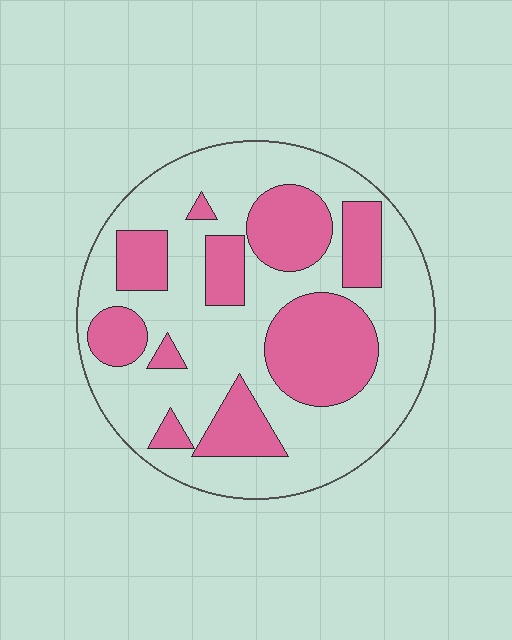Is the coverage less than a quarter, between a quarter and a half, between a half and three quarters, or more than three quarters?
Between a quarter and a half.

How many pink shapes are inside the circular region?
10.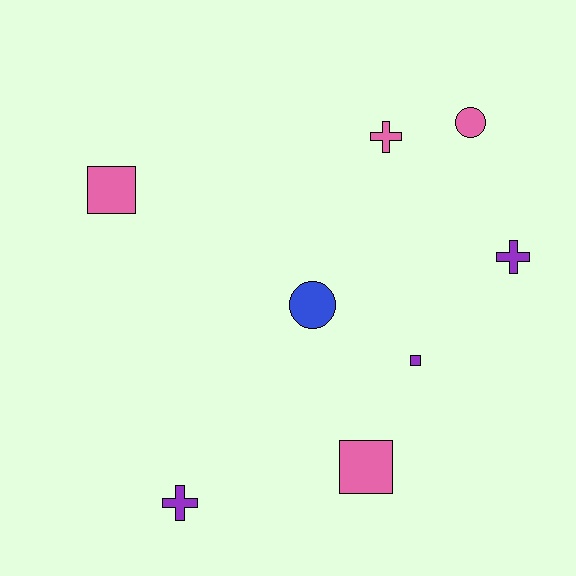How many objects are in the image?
There are 8 objects.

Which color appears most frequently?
Pink, with 4 objects.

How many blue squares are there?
There are no blue squares.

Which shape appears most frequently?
Cross, with 3 objects.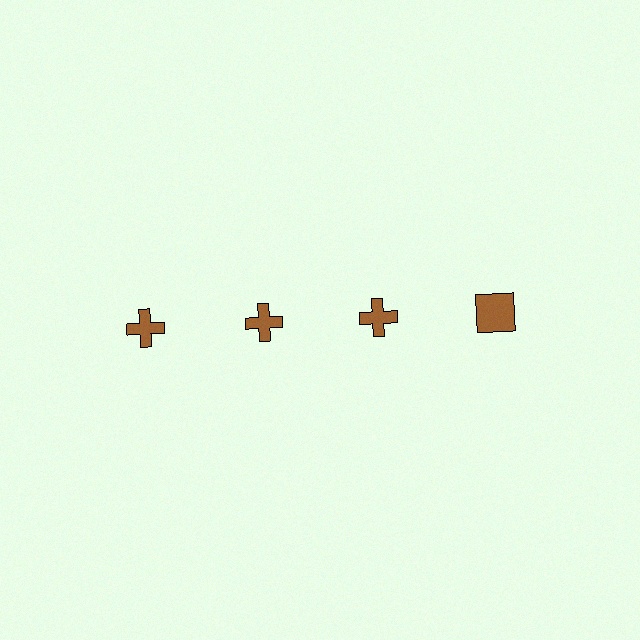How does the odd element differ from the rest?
It has a different shape: square instead of cross.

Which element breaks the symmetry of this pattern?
The brown square in the top row, second from right column breaks the symmetry. All other shapes are brown crosses.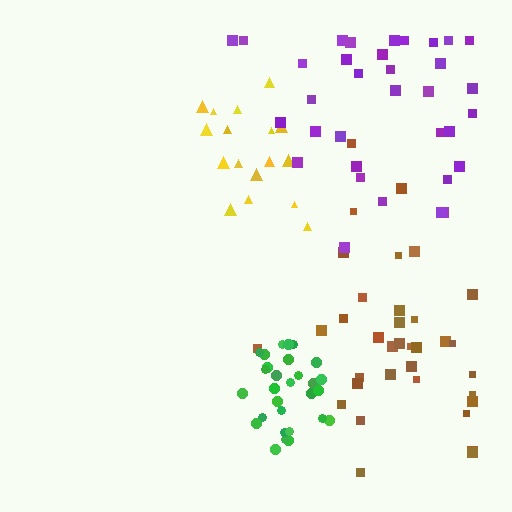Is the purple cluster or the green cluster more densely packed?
Green.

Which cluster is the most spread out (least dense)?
Purple.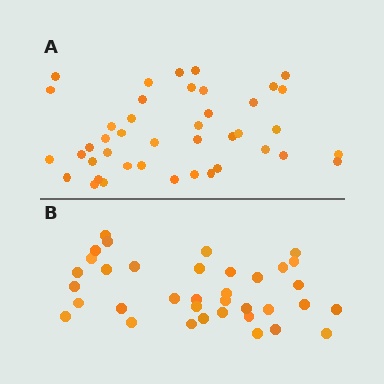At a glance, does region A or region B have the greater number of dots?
Region A (the top region) has more dots.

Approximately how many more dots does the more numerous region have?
Region A has about 6 more dots than region B.